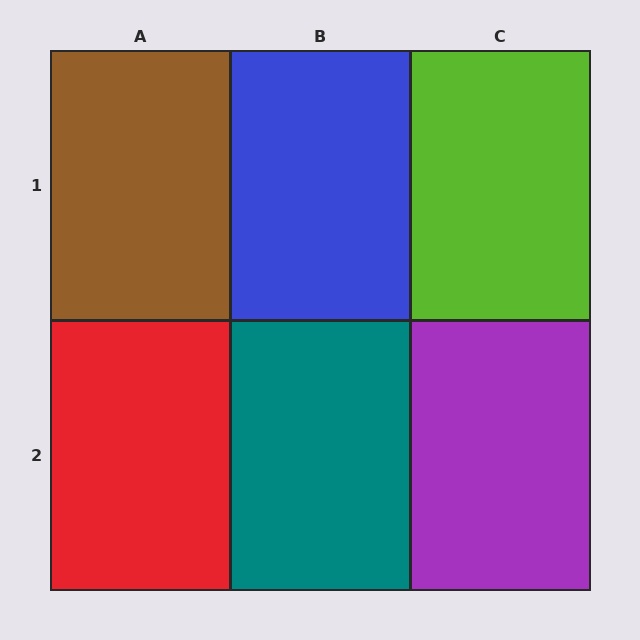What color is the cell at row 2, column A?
Red.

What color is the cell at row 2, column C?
Purple.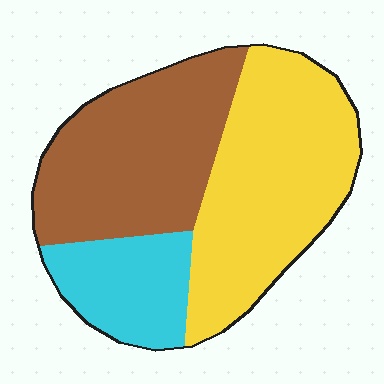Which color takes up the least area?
Cyan, at roughly 20%.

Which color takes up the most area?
Yellow, at roughly 45%.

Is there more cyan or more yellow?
Yellow.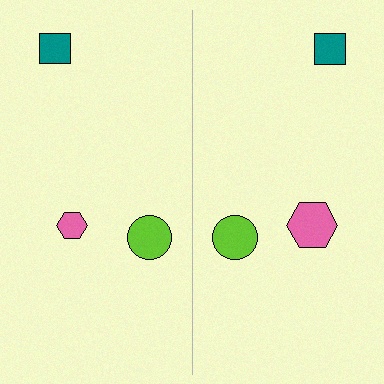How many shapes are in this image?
There are 6 shapes in this image.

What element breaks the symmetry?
The pink hexagon on the right side has a different size than its mirror counterpart.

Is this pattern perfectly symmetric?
No, the pattern is not perfectly symmetric. The pink hexagon on the right side has a different size than its mirror counterpart.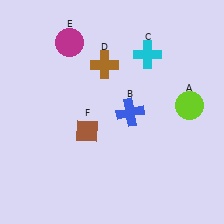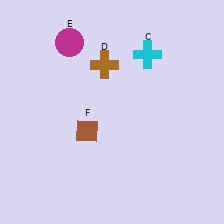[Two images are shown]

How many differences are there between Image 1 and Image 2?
There are 2 differences between the two images.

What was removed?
The lime circle (A), the blue cross (B) were removed in Image 2.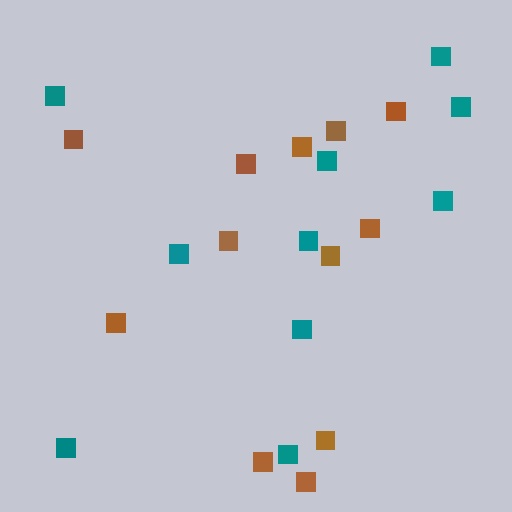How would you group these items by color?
There are 2 groups: one group of teal squares (10) and one group of brown squares (12).